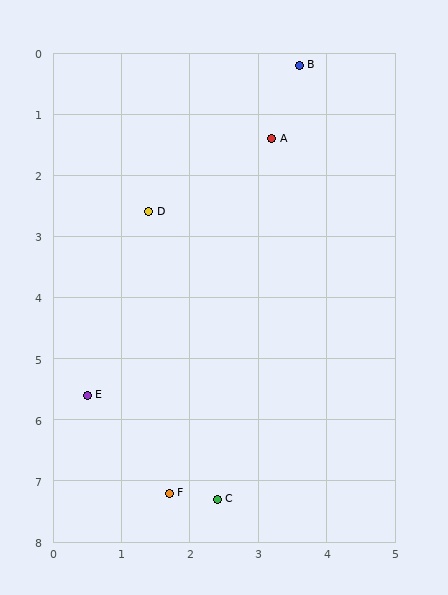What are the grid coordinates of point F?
Point F is at approximately (1.7, 7.2).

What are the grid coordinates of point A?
Point A is at approximately (3.2, 1.4).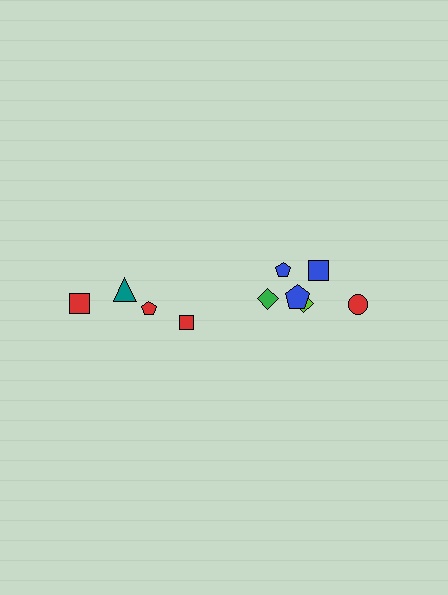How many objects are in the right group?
There are 6 objects.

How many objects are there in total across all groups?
There are 10 objects.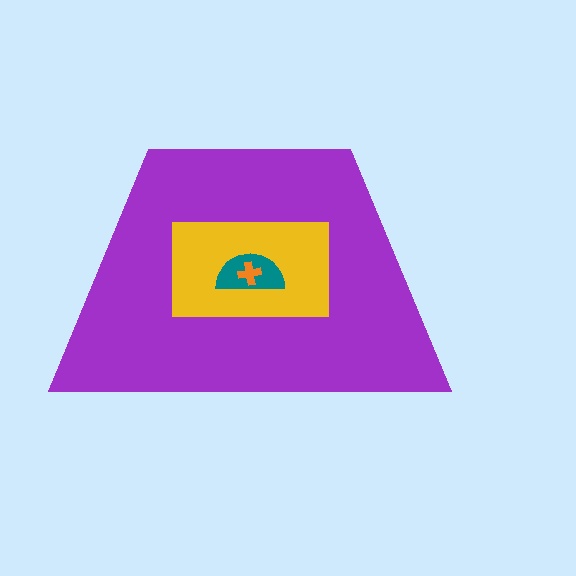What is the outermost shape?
The purple trapezoid.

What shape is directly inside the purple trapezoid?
The yellow rectangle.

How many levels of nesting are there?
4.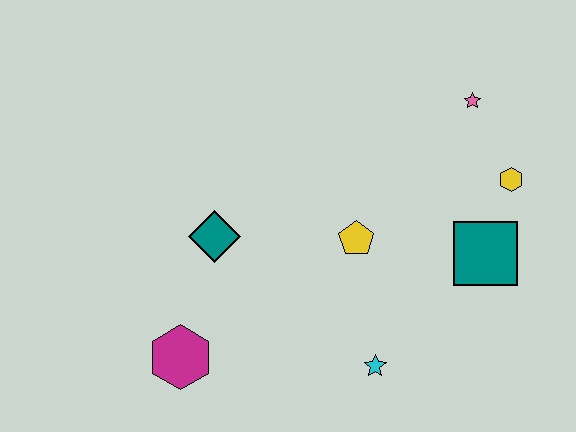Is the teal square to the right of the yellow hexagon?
No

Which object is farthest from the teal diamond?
The yellow hexagon is farthest from the teal diamond.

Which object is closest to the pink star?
The yellow hexagon is closest to the pink star.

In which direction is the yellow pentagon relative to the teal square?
The yellow pentagon is to the left of the teal square.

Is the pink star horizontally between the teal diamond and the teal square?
Yes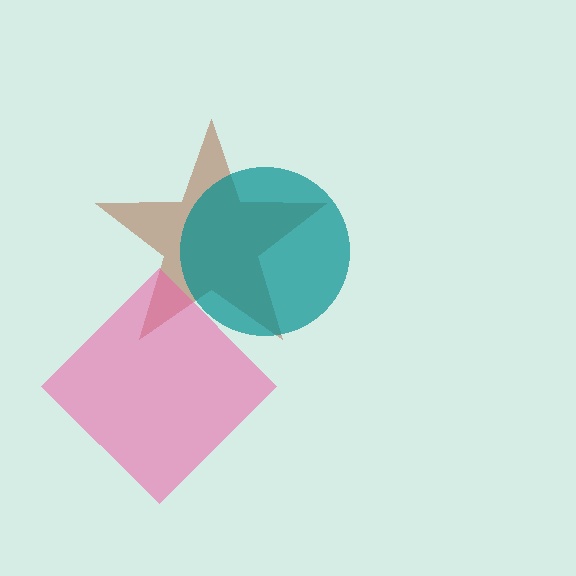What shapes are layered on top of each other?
The layered shapes are: a brown star, a pink diamond, a teal circle.